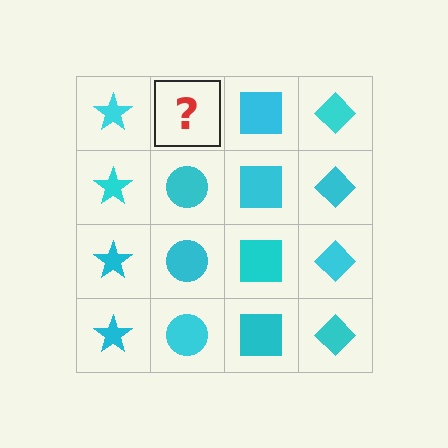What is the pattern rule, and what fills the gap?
The rule is that each column has a consistent shape. The gap should be filled with a cyan circle.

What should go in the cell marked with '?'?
The missing cell should contain a cyan circle.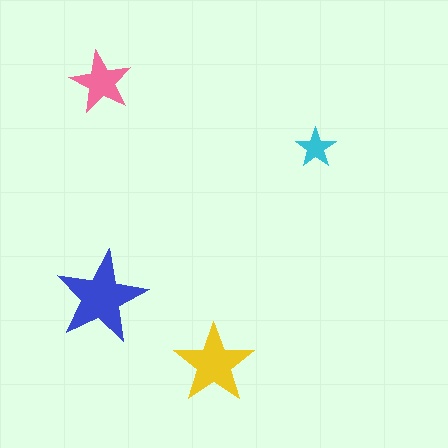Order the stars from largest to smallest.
the blue one, the yellow one, the pink one, the cyan one.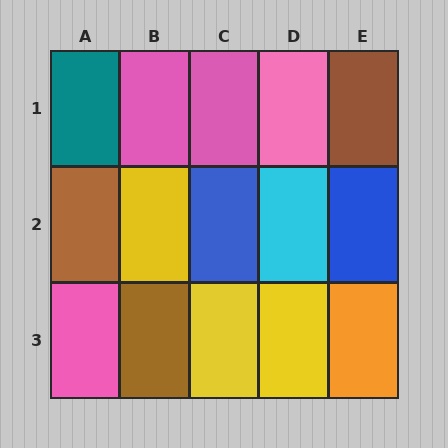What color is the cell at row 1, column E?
Brown.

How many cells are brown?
3 cells are brown.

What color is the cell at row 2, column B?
Yellow.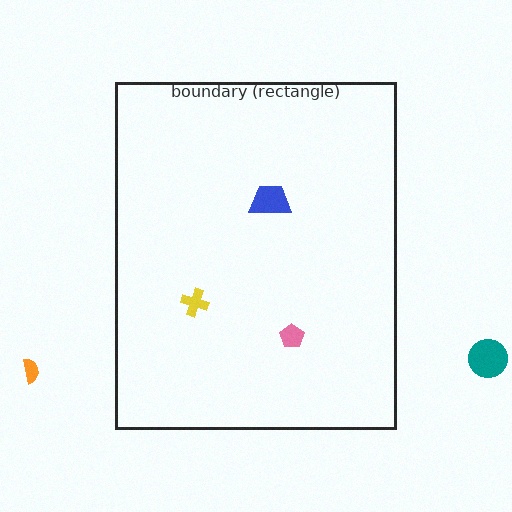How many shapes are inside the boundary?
3 inside, 2 outside.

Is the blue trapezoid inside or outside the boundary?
Inside.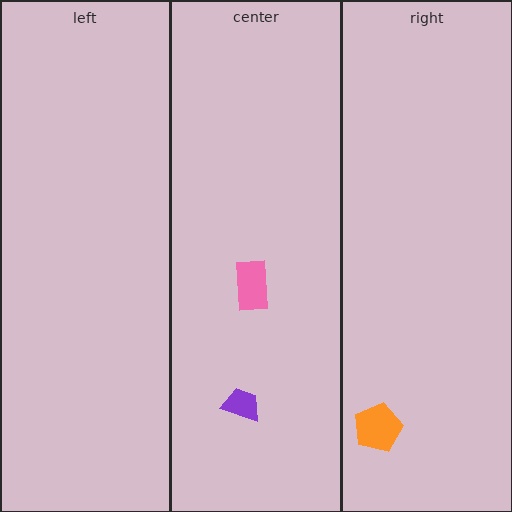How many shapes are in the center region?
2.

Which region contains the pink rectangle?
The center region.